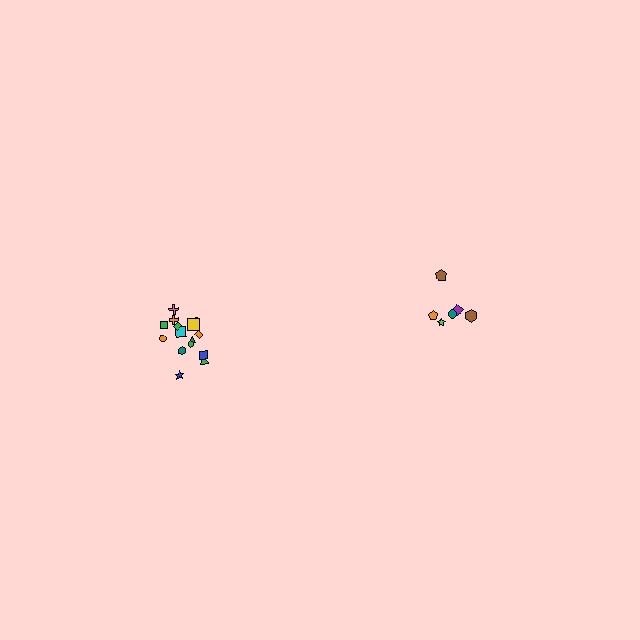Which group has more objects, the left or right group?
The left group.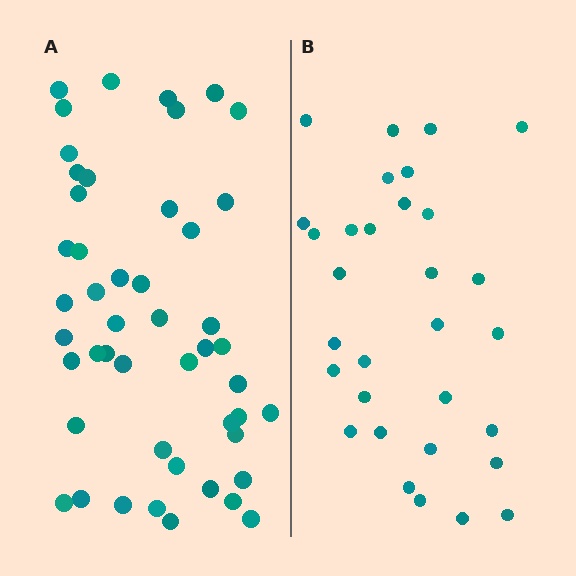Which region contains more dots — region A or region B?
Region A (the left region) has more dots.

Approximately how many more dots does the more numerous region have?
Region A has approximately 15 more dots than region B.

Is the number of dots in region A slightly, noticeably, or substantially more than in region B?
Region A has substantially more. The ratio is roughly 1.5 to 1.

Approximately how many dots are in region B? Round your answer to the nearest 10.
About 30 dots. (The exact count is 31, which rounds to 30.)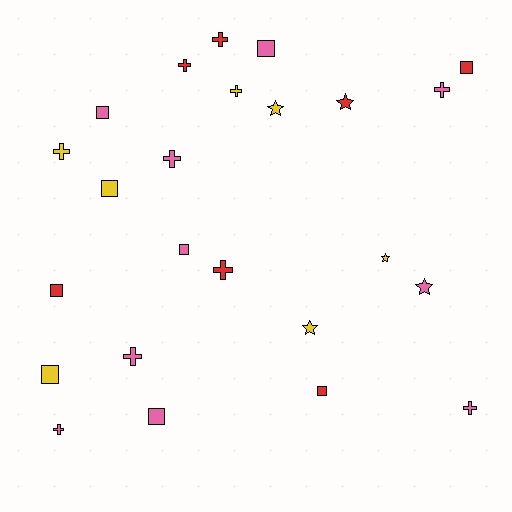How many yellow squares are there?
There are 2 yellow squares.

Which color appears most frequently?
Pink, with 10 objects.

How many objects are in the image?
There are 24 objects.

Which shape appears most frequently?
Cross, with 10 objects.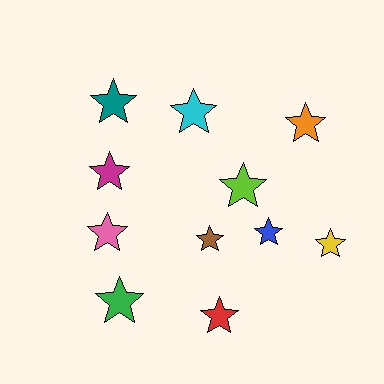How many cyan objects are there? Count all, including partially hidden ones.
There is 1 cyan object.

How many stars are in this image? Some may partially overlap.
There are 11 stars.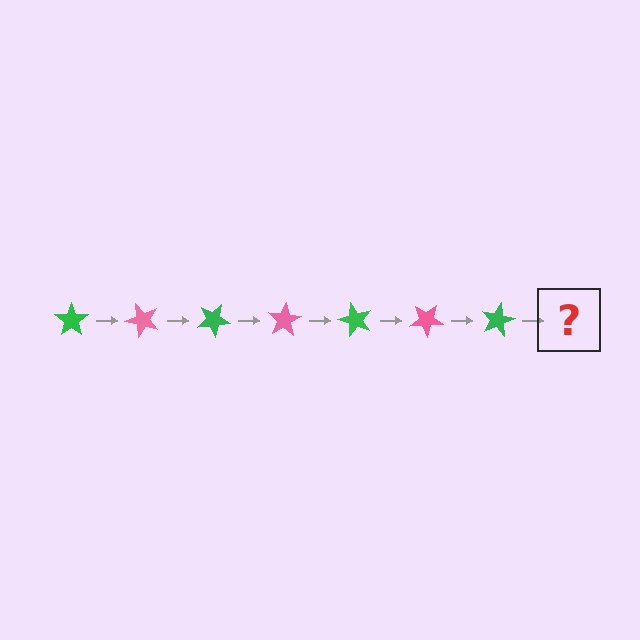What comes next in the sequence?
The next element should be a pink star, rotated 350 degrees from the start.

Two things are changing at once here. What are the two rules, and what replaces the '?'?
The two rules are that it rotates 50 degrees each step and the color cycles through green and pink. The '?' should be a pink star, rotated 350 degrees from the start.